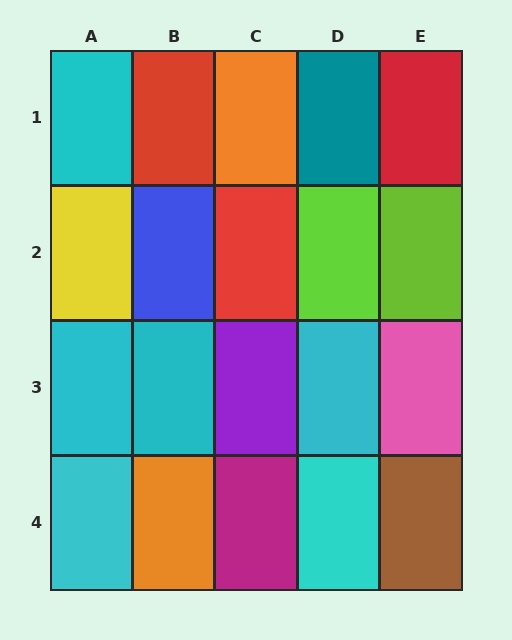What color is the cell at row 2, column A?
Yellow.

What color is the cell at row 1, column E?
Red.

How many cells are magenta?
1 cell is magenta.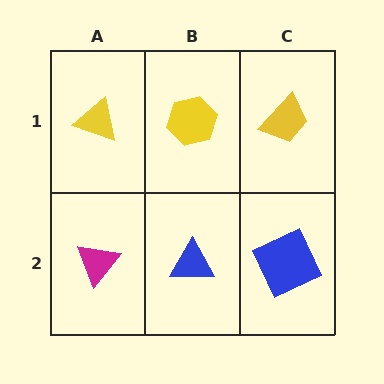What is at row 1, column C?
A yellow trapezoid.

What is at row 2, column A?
A magenta triangle.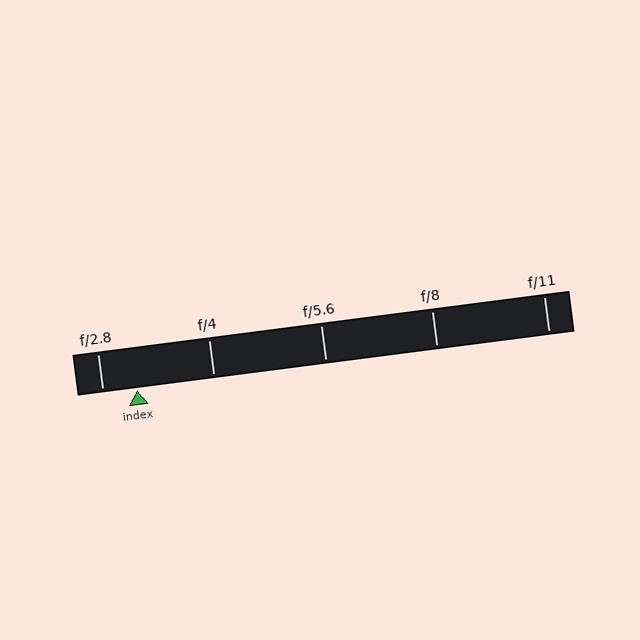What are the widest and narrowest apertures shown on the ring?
The widest aperture shown is f/2.8 and the narrowest is f/11.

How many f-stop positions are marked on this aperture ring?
There are 5 f-stop positions marked.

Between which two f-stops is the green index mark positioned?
The index mark is between f/2.8 and f/4.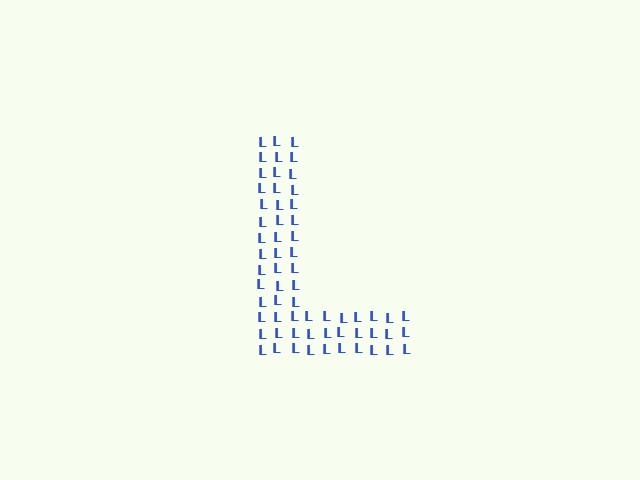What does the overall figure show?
The overall figure shows the letter L.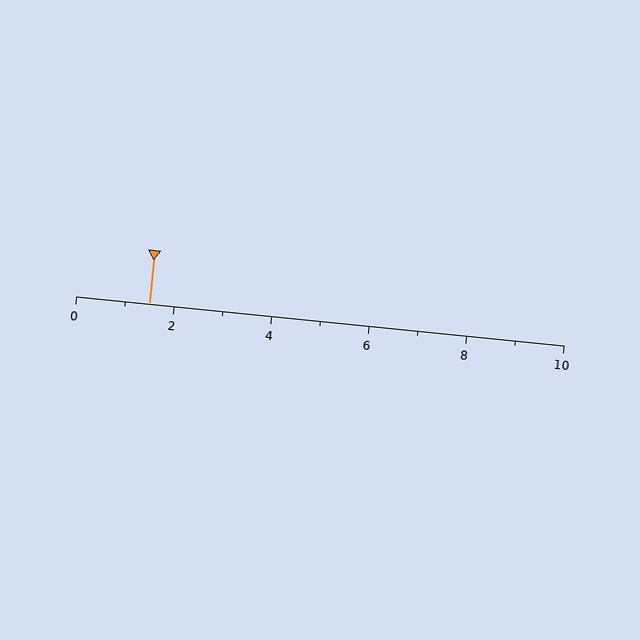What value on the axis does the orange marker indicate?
The marker indicates approximately 1.5.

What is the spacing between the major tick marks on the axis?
The major ticks are spaced 2 apart.